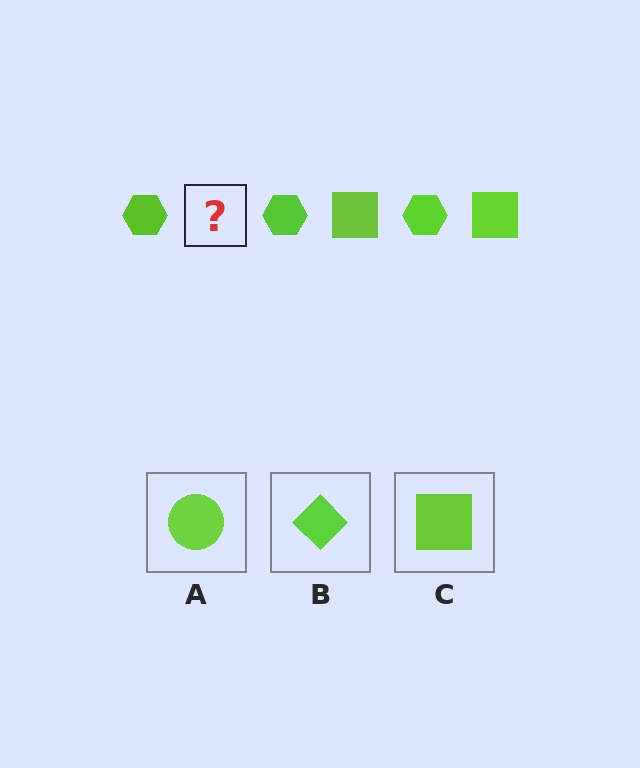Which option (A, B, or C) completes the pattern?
C.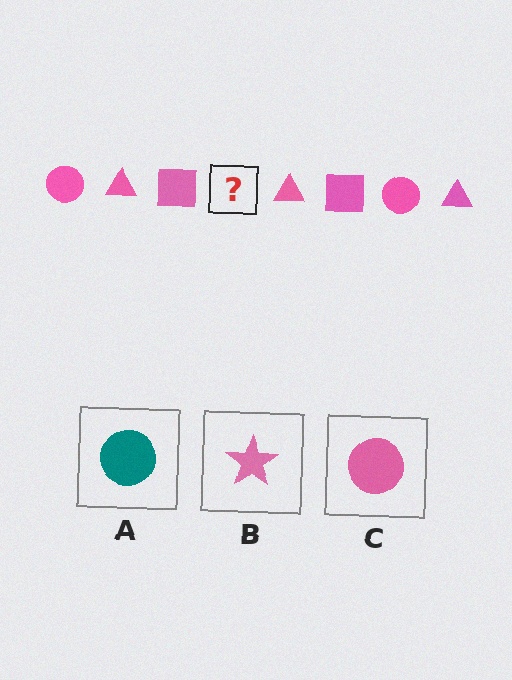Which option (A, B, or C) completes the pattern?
C.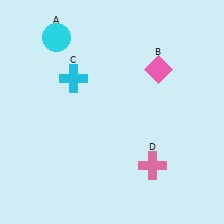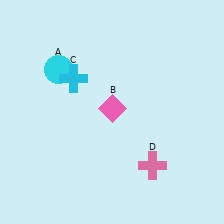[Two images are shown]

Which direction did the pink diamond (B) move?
The pink diamond (B) moved left.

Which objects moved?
The objects that moved are: the cyan circle (A), the pink diamond (B).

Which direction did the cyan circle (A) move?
The cyan circle (A) moved down.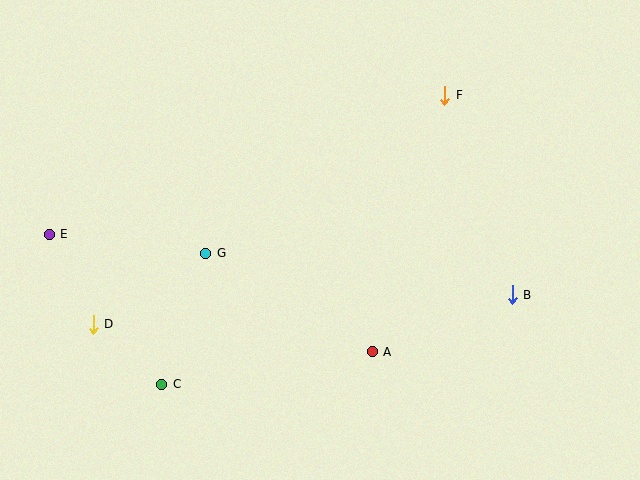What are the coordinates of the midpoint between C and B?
The midpoint between C and B is at (337, 339).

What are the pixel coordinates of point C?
Point C is at (162, 384).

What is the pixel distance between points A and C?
The distance between A and C is 213 pixels.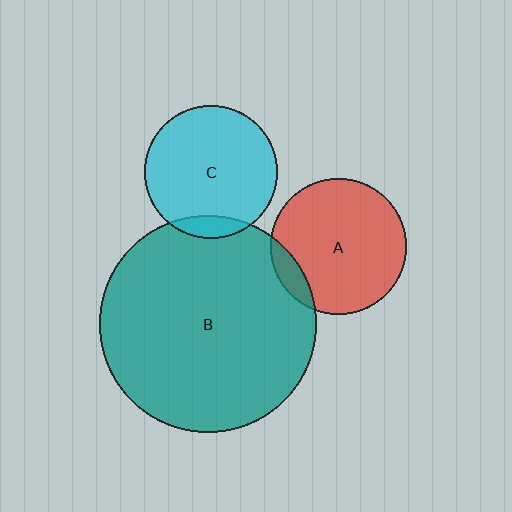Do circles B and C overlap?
Yes.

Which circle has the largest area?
Circle B (teal).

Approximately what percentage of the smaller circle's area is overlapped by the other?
Approximately 10%.